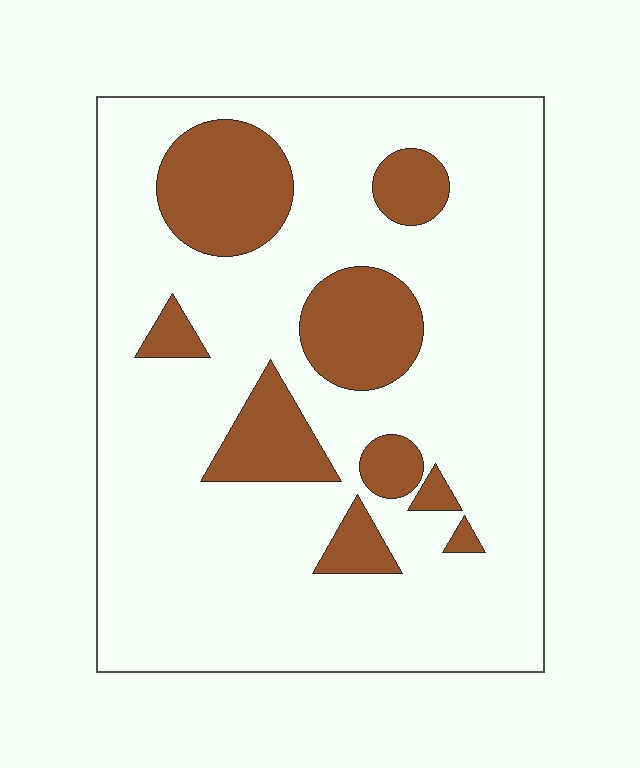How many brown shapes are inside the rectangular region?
9.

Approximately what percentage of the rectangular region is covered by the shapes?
Approximately 20%.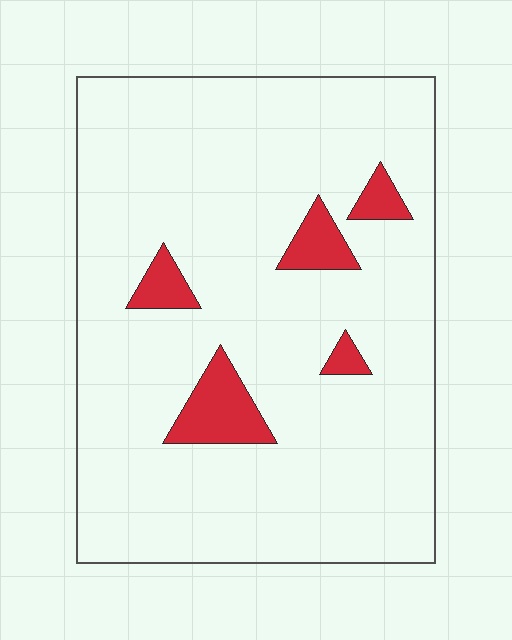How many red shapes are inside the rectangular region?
5.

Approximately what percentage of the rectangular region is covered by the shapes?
Approximately 10%.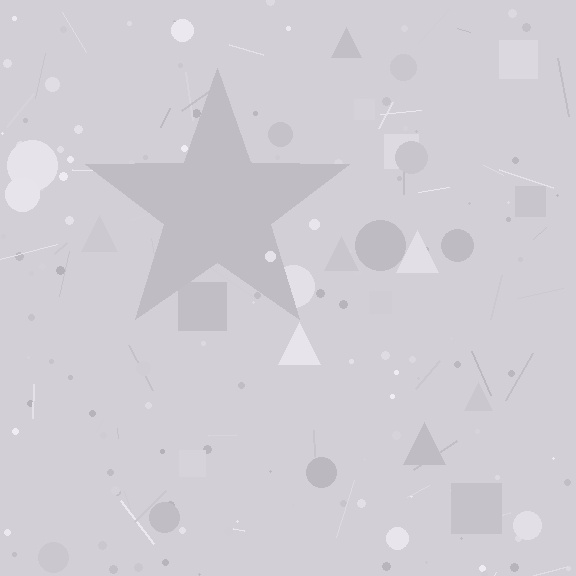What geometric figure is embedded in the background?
A star is embedded in the background.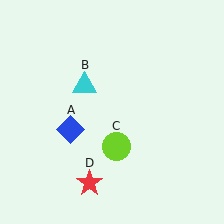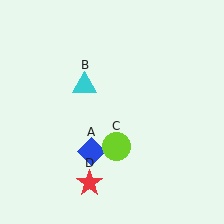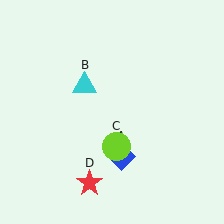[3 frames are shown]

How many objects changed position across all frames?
1 object changed position: blue diamond (object A).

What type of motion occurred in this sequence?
The blue diamond (object A) rotated counterclockwise around the center of the scene.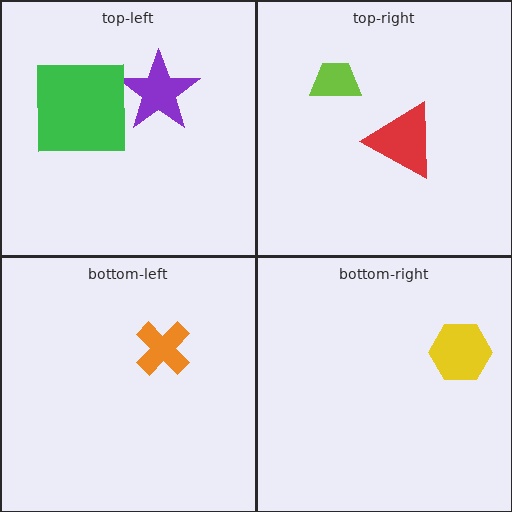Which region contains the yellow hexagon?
The bottom-right region.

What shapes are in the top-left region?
The purple star, the green square.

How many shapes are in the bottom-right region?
1.